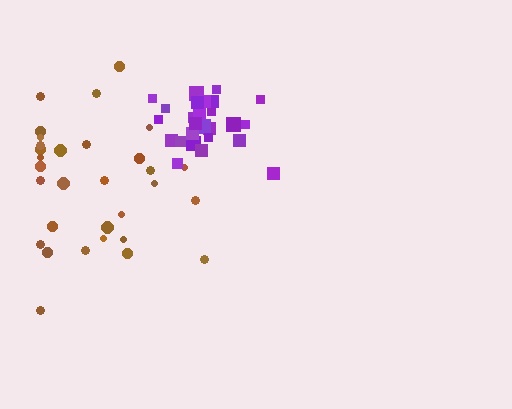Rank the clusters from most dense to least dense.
purple, brown.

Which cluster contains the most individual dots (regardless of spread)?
Brown (32).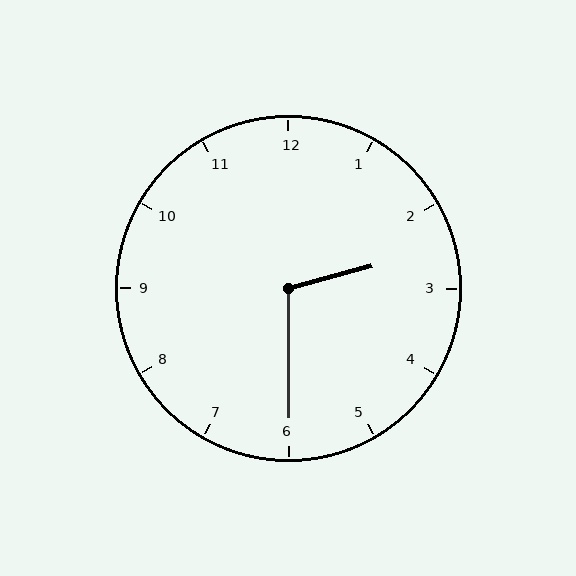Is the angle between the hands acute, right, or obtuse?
It is obtuse.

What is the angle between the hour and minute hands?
Approximately 105 degrees.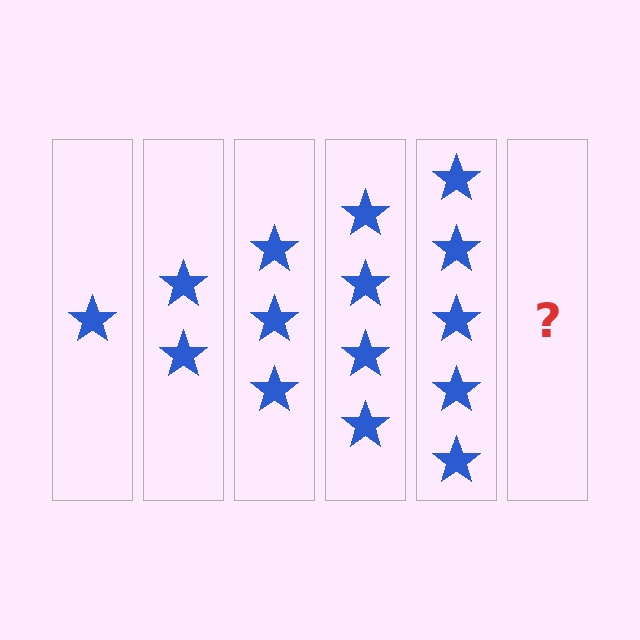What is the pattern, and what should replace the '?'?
The pattern is that each step adds one more star. The '?' should be 6 stars.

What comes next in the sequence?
The next element should be 6 stars.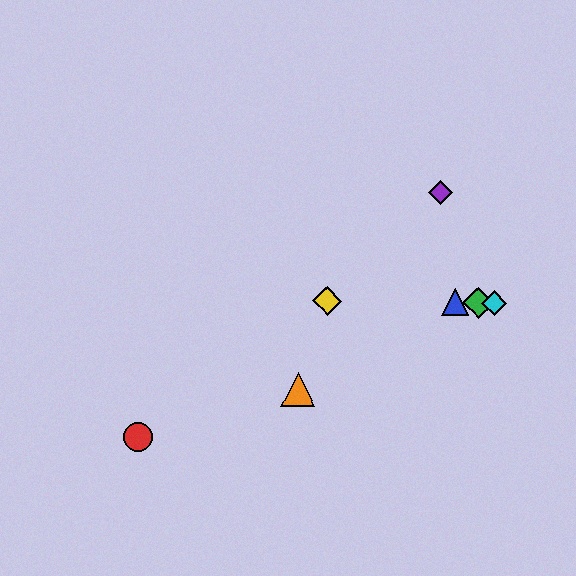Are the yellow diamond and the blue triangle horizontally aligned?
Yes, both are at y≈301.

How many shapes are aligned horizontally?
4 shapes (the blue triangle, the green diamond, the yellow diamond, the cyan diamond) are aligned horizontally.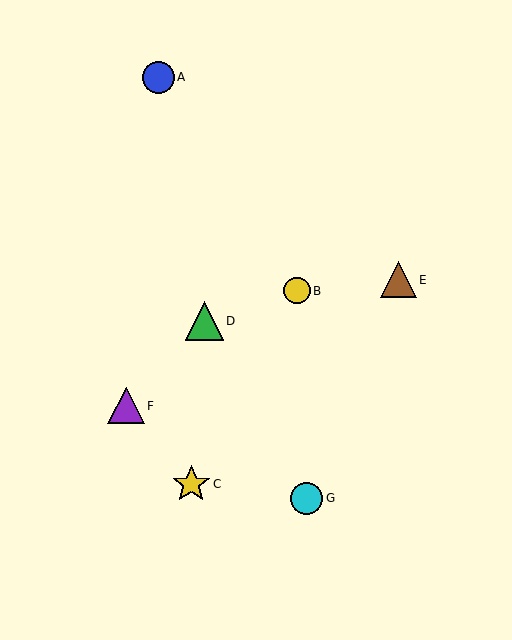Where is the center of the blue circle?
The center of the blue circle is at (158, 77).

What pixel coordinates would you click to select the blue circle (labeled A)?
Click at (158, 77) to select the blue circle A.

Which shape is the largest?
The green triangle (labeled D) is the largest.